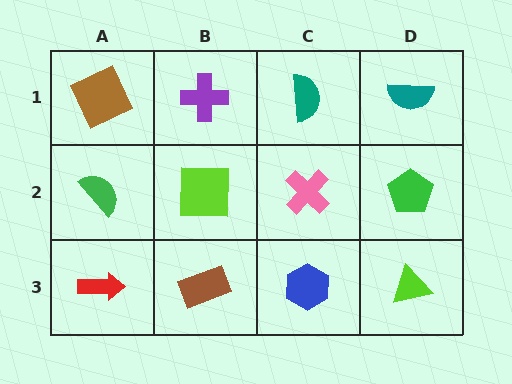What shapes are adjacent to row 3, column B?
A lime square (row 2, column B), a red arrow (row 3, column A), a blue hexagon (row 3, column C).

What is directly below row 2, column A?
A red arrow.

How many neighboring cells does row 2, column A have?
3.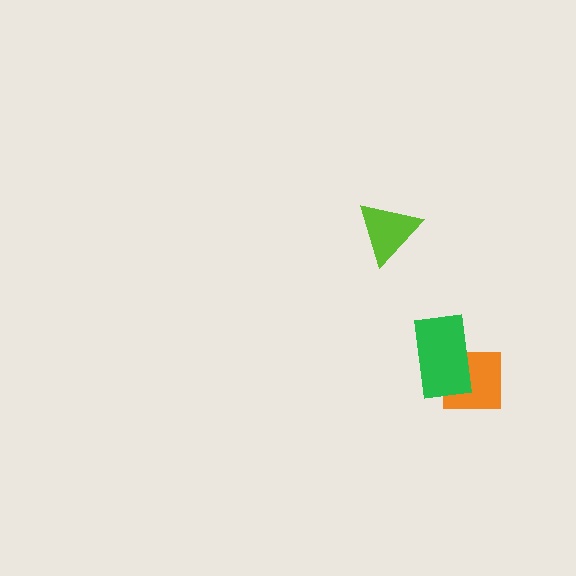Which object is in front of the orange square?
The green rectangle is in front of the orange square.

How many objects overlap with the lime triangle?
0 objects overlap with the lime triangle.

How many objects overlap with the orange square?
1 object overlaps with the orange square.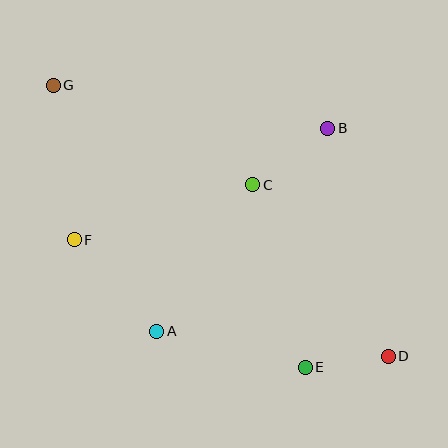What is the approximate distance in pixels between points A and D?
The distance between A and D is approximately 233 pixels.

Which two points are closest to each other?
Points D and E are closest to each other.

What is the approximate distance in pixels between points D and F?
The distance between D and F is approximately 335 pixels.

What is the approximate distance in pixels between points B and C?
The distance between B and C is approximately 94 pixels.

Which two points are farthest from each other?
Points D and G are farthest from each other.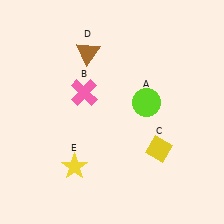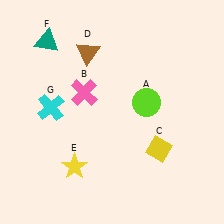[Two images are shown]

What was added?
A teal triangle (F), a cyan cross (G) were added in Image 2.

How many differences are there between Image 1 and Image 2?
There are 2 differences between the two images.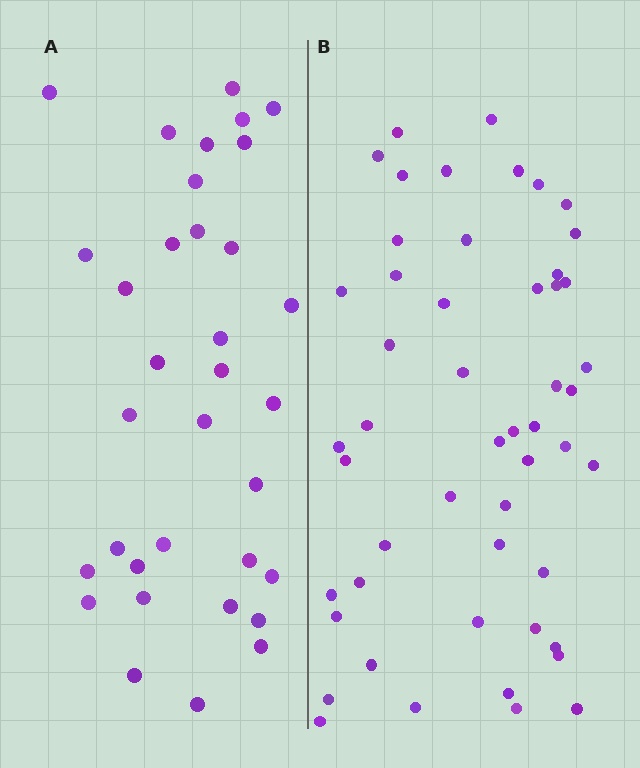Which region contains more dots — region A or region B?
Region B (the right region) has more dots.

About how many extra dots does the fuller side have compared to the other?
Region B has approximately 15 more dots than region A.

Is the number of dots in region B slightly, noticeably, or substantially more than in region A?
Region B has substantially more. The ratio is roughly 1.5 to 1.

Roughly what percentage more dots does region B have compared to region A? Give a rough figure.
About 50% more.